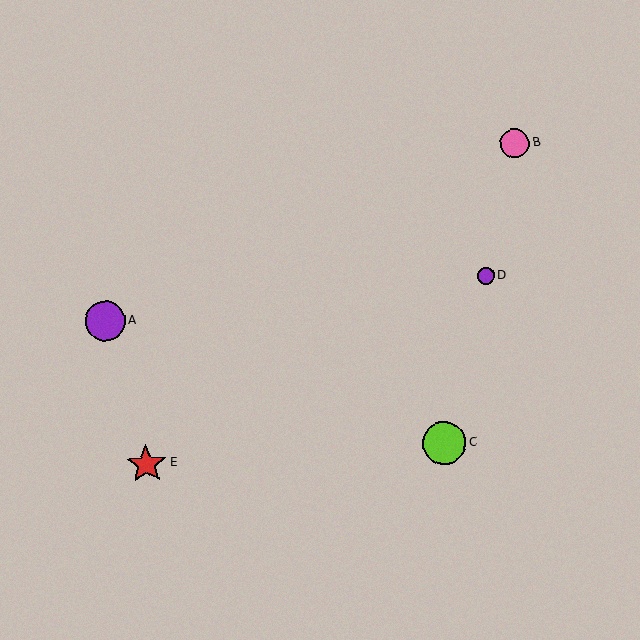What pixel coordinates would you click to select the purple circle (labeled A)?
Click at (105, 321) to select the purple circle A.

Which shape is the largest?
The lime circle (labeled C) is the largest.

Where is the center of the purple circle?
The center of the purple circle is at (105, 321).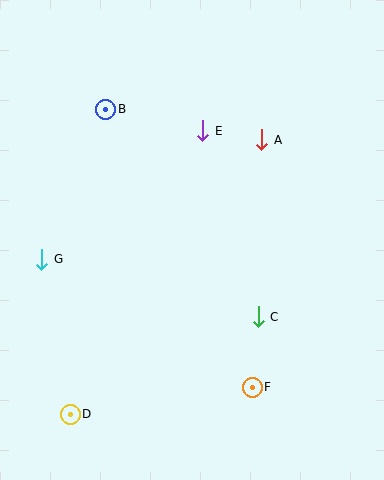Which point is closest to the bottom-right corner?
Point F is closest to the bottom-right corner.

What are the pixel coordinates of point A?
Point A is at (262, 140).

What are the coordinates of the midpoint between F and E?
The midpoint between F and E is at (227, 259).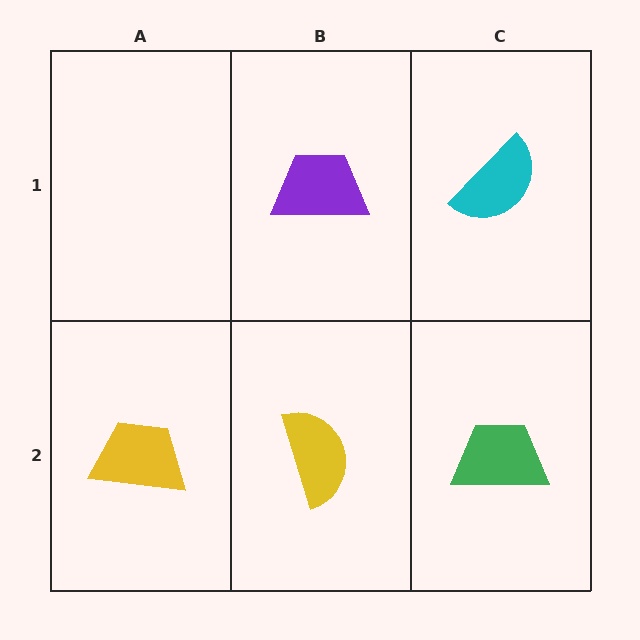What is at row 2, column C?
A green trapezoid.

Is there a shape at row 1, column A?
No, that cell is empty.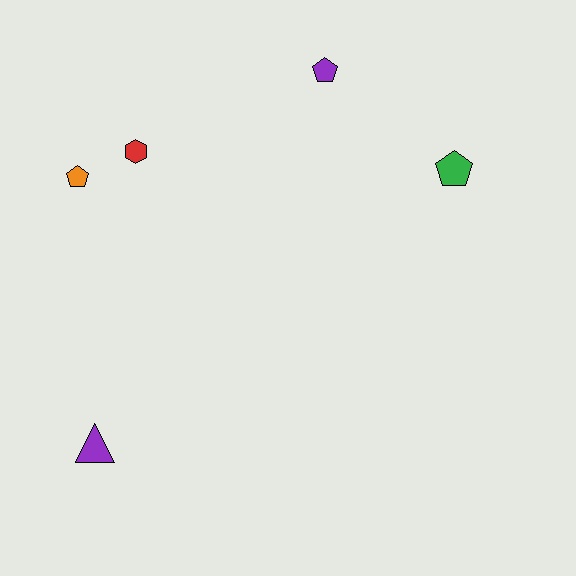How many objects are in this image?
There are 5 objects.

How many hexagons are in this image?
There is 1 hexagon.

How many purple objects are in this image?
There are 2 purple objects.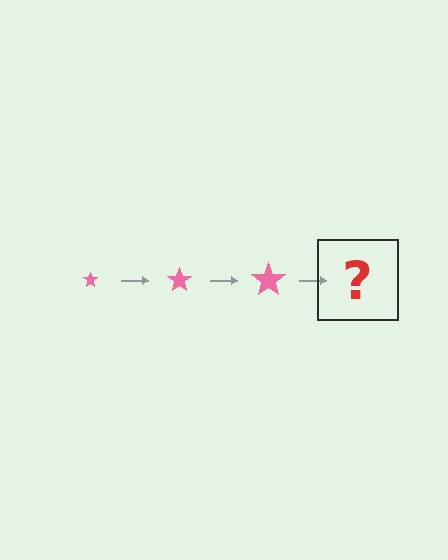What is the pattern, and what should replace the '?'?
The pattern is that the star gets progressively larger each step. The '?' should be a pink star, larger than the previous one.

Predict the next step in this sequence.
The next step is a pink star, larger than the previous one.